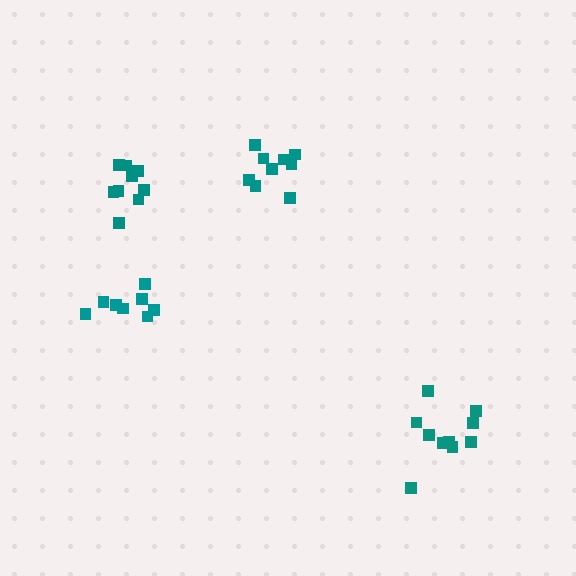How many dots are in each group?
Group 1: 8 dots, Group 2: 9 dots, Group 3: 9 dots, Group 4: 10 dots (36 total).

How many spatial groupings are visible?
There are 4 spatial groupings.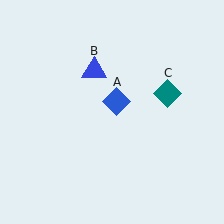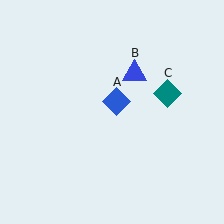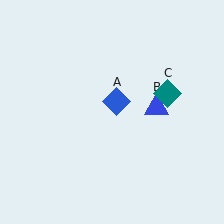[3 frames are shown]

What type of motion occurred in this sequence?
The blue triangle (object B) rotated clockwise around the center of the scene.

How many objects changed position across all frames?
1 object changed position: blue triangle (object B).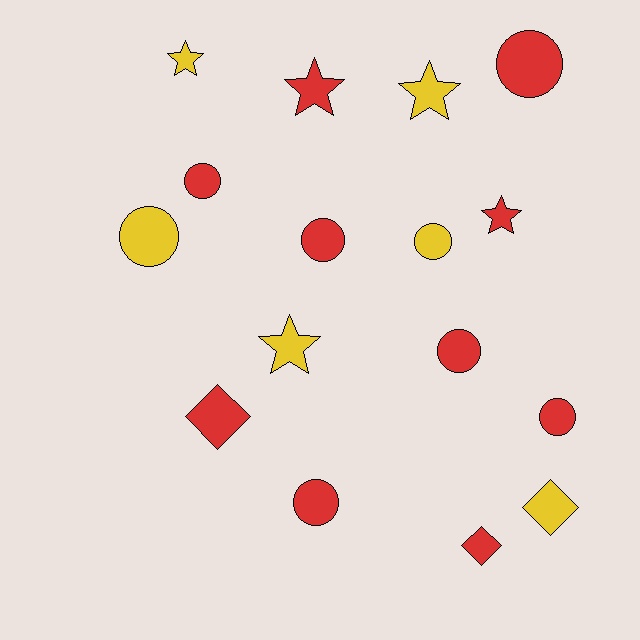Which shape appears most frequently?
Circle, with 8 objects.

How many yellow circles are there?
There are 2 yellow circles.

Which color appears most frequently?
Red, with 10 objects.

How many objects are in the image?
There are 16 objects.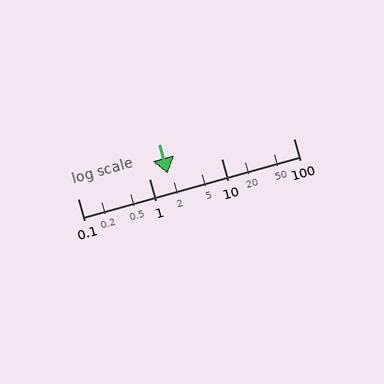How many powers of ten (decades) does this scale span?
The scale spans 3 decades, from 0.1 to 100.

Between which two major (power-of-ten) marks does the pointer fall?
The pointer is between 1 and 10.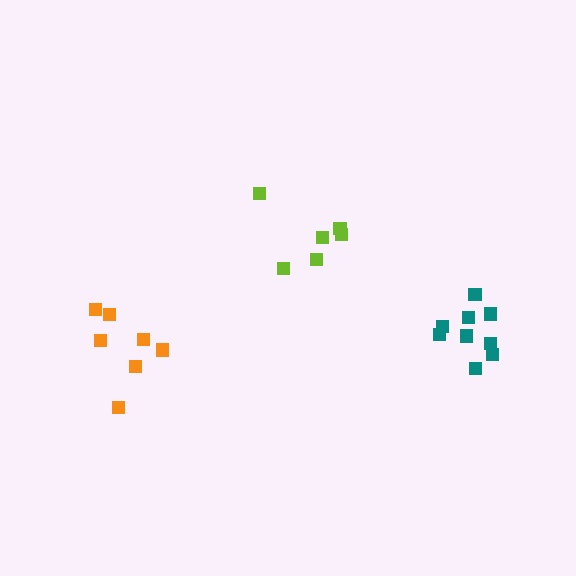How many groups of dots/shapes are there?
There are 3 groups.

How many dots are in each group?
Group 1: 7 dots, Group 2: 6 dots, Group 3: 9 dots (22 total).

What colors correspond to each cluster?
The clusters are colored: orange, lime, teal.